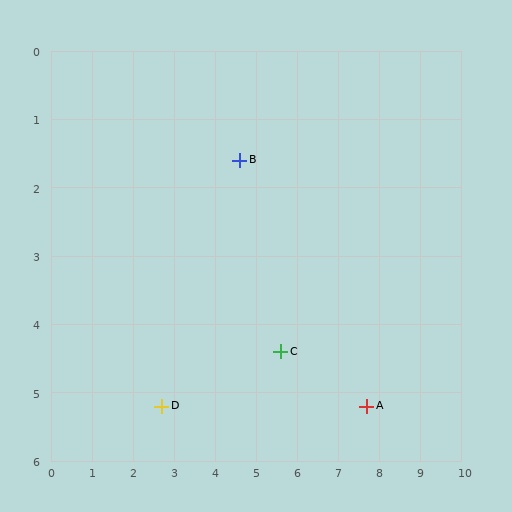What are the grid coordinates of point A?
Point A is at approximately (7.7, 5.2).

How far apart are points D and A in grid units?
Points D and A are about 5.0 grid units apart.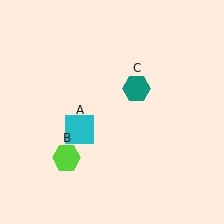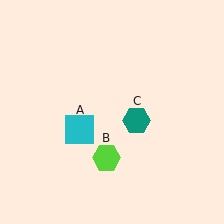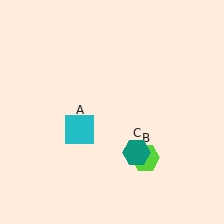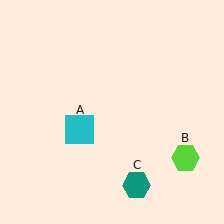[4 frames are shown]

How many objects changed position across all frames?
2 objects changed position: lime hexagon (object B), teal hexagon (object C).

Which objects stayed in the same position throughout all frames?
Cyan square (object A) remained stationary.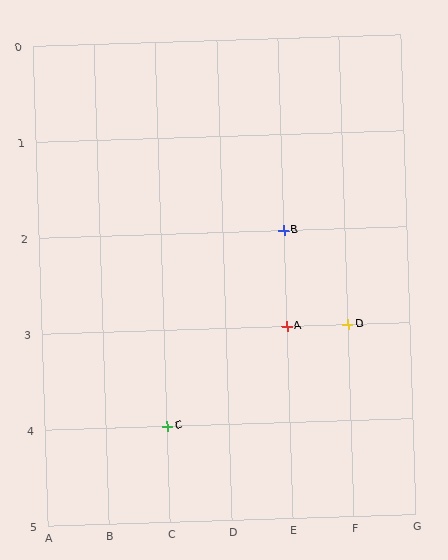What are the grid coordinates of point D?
Point D is at grid coordinates (F, 3).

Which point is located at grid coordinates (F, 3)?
Point D is at (F, 3).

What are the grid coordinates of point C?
Point C is at grid coordinates (C, 4).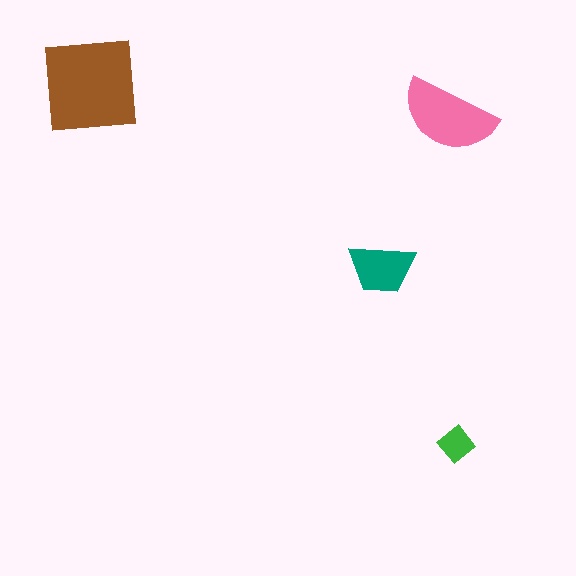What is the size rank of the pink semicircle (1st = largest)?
2nd.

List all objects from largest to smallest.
The brown square, the pink semicircle, the teal trapezoid, the green diamond.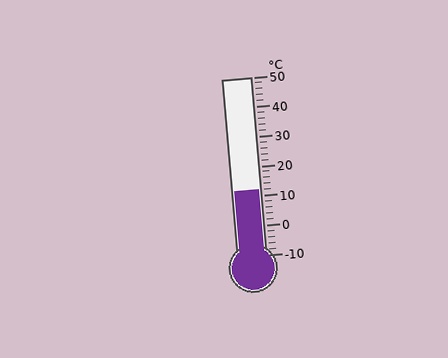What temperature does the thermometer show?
The thermometer shows approximately 12°C.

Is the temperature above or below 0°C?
The temperature is above 0°C.